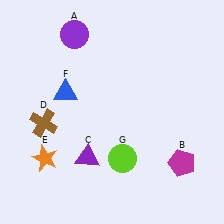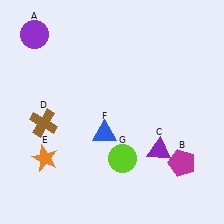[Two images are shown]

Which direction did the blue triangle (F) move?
The blue triangle (F) moved down.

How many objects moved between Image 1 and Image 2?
3 objects moved between the two images.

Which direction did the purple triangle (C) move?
The purple triangle (C) moved right.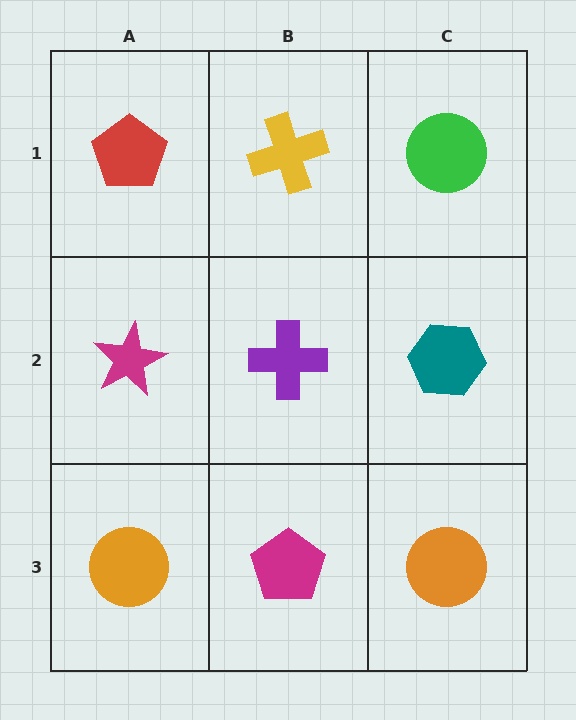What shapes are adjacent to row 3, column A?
A magenta star (row 2, column A), a magenta pentagon (row 3, column B).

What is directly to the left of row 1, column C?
A yellow cross.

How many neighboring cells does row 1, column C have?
2.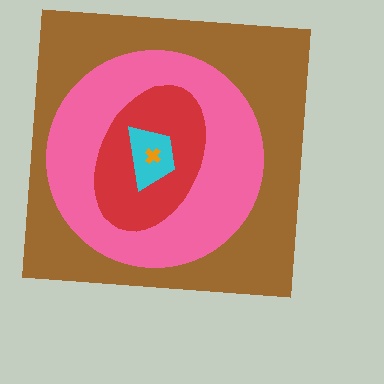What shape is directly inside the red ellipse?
The cyan trapezoid.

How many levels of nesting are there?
5.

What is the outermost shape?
The brown square.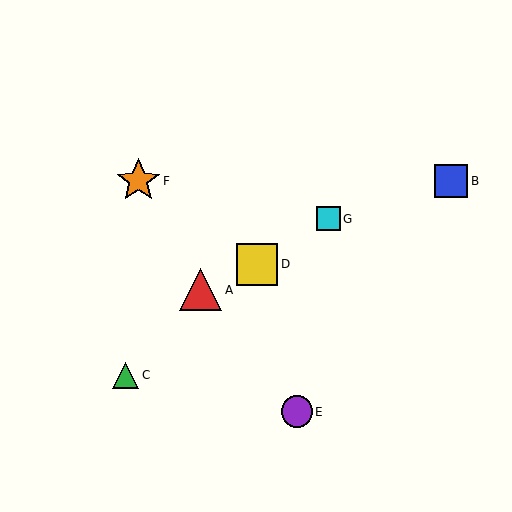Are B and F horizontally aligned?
Yes, both are at y≈181.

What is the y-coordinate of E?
Object E is at y≈412.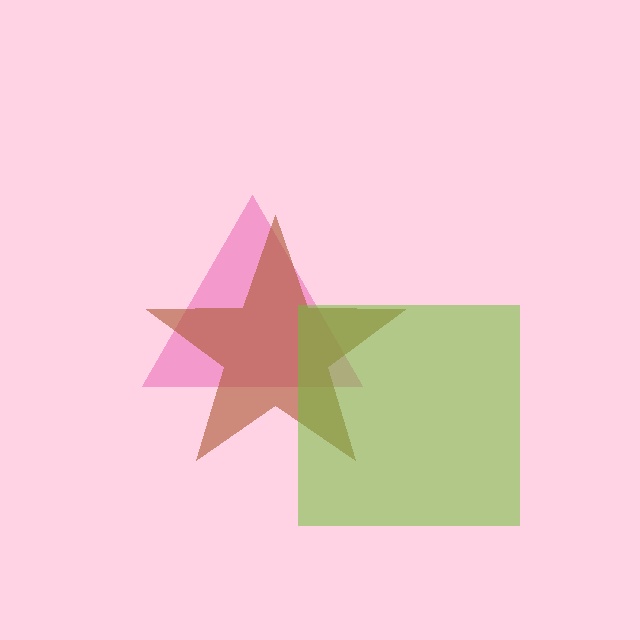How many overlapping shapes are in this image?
There are 3 overlapping shapes in the image.